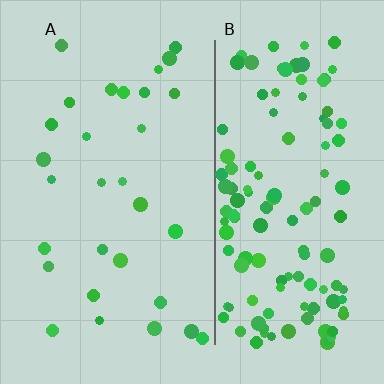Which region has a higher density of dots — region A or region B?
B (the right).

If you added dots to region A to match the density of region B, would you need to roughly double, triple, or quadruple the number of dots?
Approximately quadruple.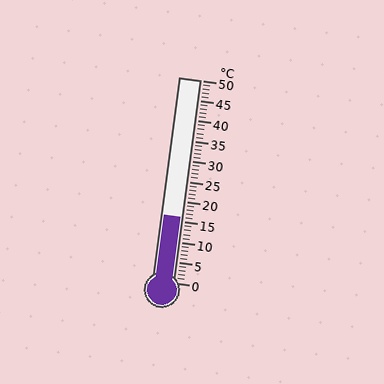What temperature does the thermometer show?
The thermometer shows approximately 16°C.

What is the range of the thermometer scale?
The thermometer scale ranges from 0°C to 50°C.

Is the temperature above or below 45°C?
The temperature is below 45°C.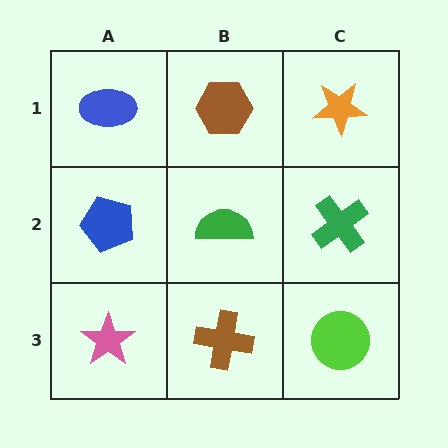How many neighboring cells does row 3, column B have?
3.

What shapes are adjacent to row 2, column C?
An orange star (row 1, column C), a lime circle (row 3, column C), a green semicircle (row 2, column B).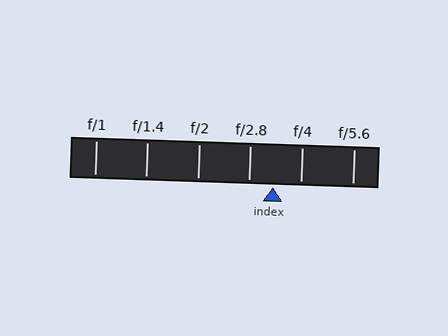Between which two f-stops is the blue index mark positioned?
The index mark is between f/2.8 and f/4.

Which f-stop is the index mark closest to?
The index mark is closest to f/2.8.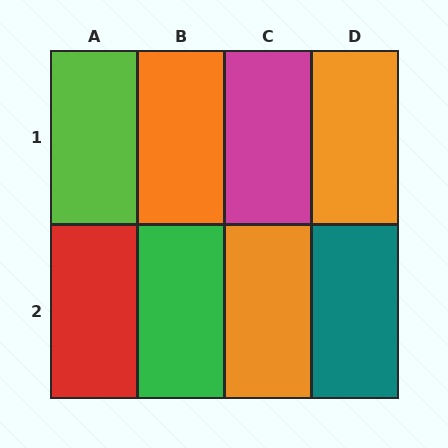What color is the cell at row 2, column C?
Orange.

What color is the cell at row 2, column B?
Green.